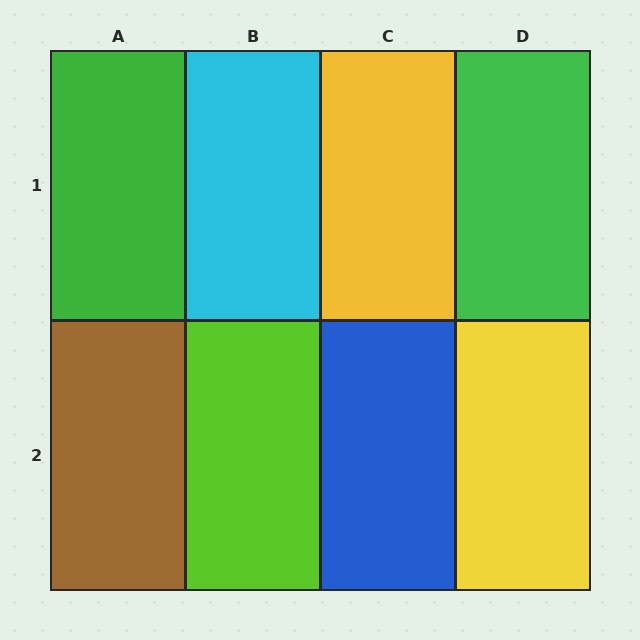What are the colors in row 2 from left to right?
Brown, lime, blue, yellow.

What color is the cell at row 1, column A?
Green.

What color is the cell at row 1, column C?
Yellow.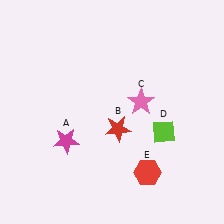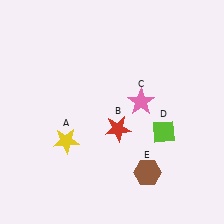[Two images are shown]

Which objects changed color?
A changed from magenta to yellow. E changed from red to brown.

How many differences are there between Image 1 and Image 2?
There are 2 differences between the two images.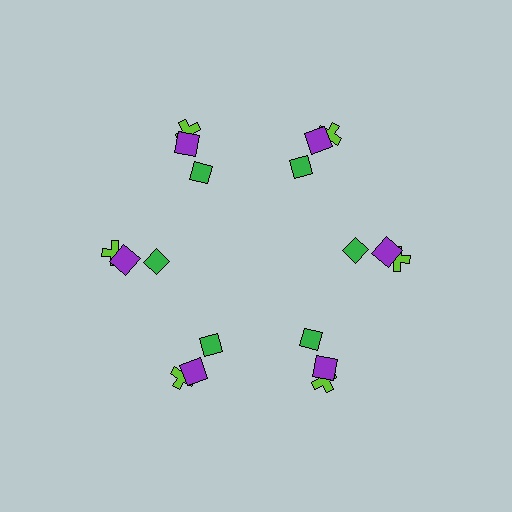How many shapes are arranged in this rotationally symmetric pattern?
There are 18 shapes, arranged in 6 groups of 3.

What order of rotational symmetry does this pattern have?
This pattern has 6-fold rotational symmetry.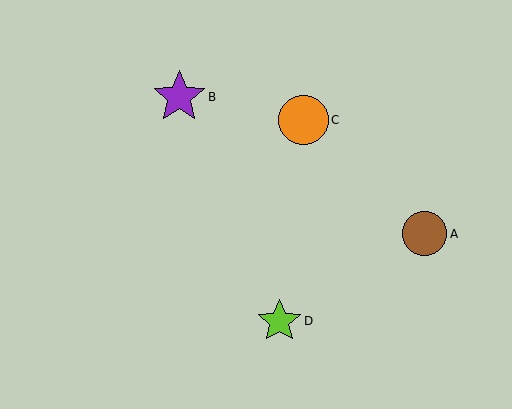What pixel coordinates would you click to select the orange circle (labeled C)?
Click at (303, 120) to select the orange circle C.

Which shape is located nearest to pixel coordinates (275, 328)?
The lime star (labeled D) at (279, 321) is nearest to that location.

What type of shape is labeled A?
Shape A is a brown circle.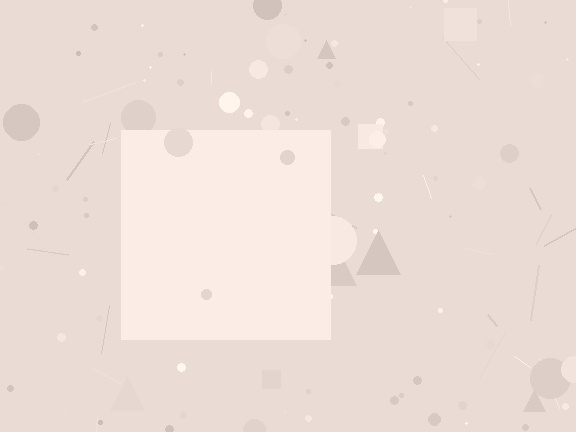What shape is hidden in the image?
A square is hidden in the image.